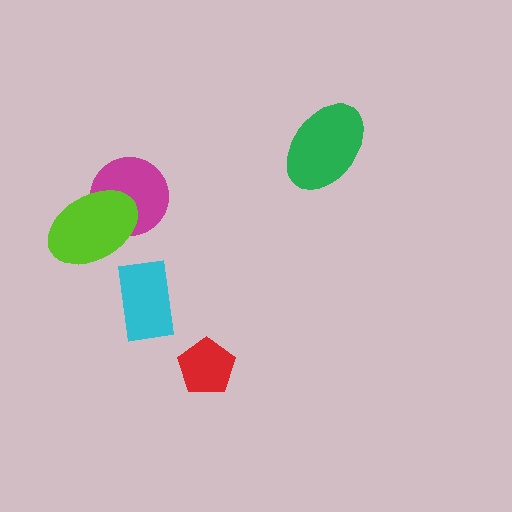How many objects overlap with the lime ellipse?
1 object overlaps with the lime ellipse.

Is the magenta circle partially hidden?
Yes, it is partially covered by another shape.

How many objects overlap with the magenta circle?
1 object overlaps with the magenta circle.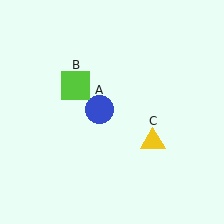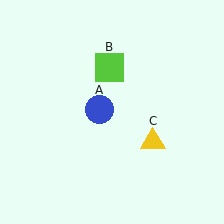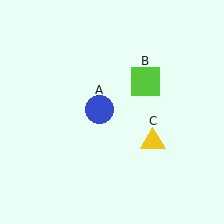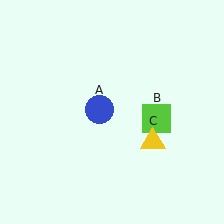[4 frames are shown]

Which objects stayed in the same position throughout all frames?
Blue circle (object A) and yellow triangle (object C) remained stationary.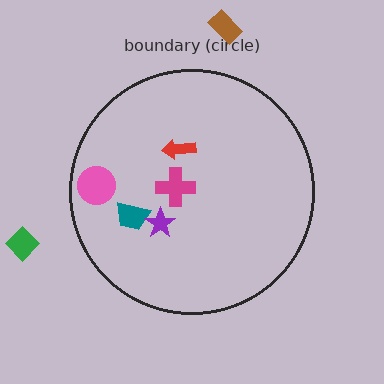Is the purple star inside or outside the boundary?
Inside.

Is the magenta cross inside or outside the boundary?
Inside.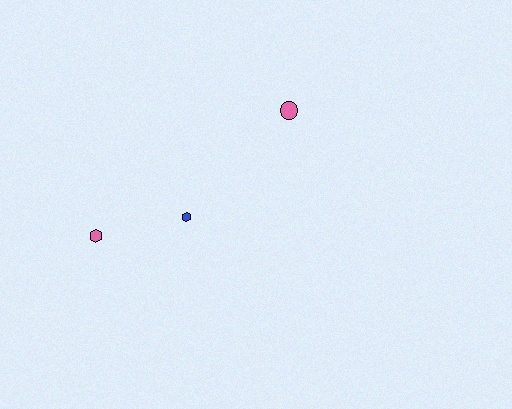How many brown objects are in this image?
There are no brown objects.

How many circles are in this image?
There is 1 circle.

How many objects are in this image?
There are 3 objects.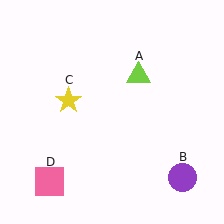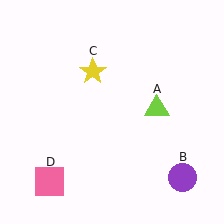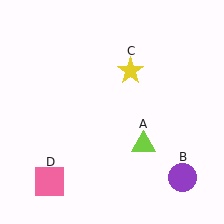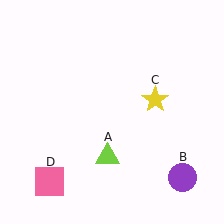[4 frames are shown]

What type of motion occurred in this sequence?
The lime triangle (object A), yellow star (object C) rotated clockwise around the center of the scene.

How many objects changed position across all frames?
2 objects changed position: lime triangle (object A), yellow star (object C).